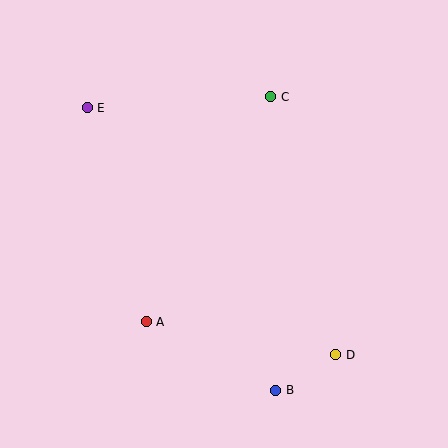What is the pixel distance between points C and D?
The distance between C and D is 266 pixels.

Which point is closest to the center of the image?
Point A at (146, 322) is closest to the center.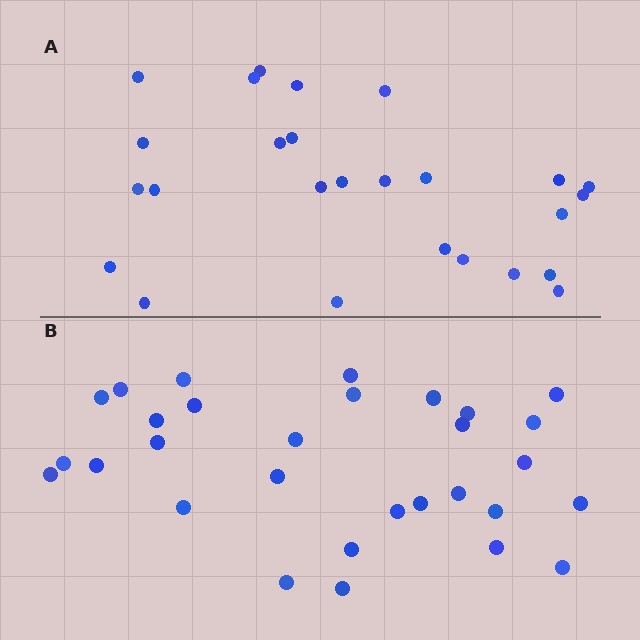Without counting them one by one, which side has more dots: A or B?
Region B (the bottom region) has more dots.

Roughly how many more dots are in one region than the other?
Region B has about 4 more dots than region A.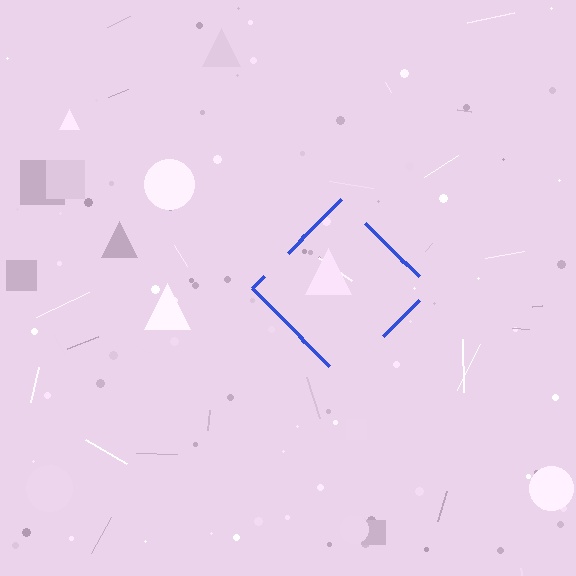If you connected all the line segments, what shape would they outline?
They would outline a diamond.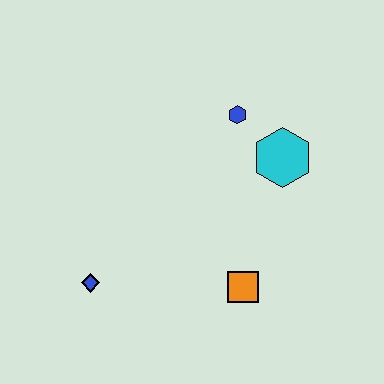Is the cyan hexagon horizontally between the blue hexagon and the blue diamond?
No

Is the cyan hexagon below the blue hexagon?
Yes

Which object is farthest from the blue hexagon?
The blue diamond is farthest from the blue hexagon.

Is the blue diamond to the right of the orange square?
No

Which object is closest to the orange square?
The cyan hexagon is closest to the orange square.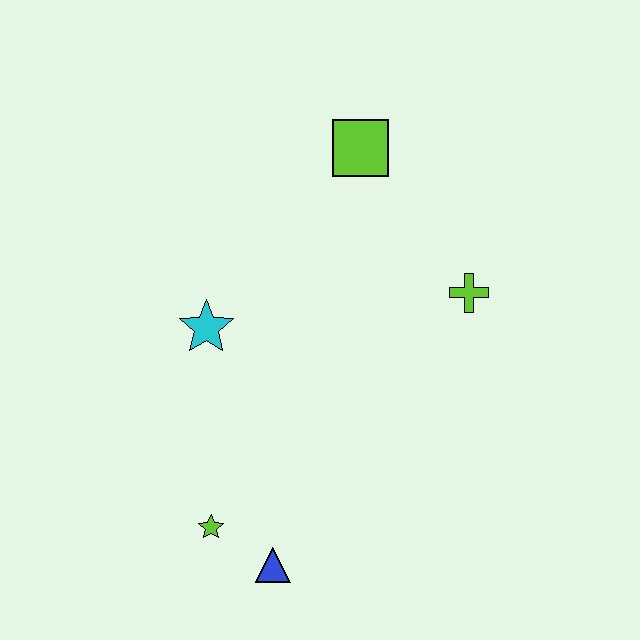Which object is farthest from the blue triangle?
The lime square is farthest from the blue triangle.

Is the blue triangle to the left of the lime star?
No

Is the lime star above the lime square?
No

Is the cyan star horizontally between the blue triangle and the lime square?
No